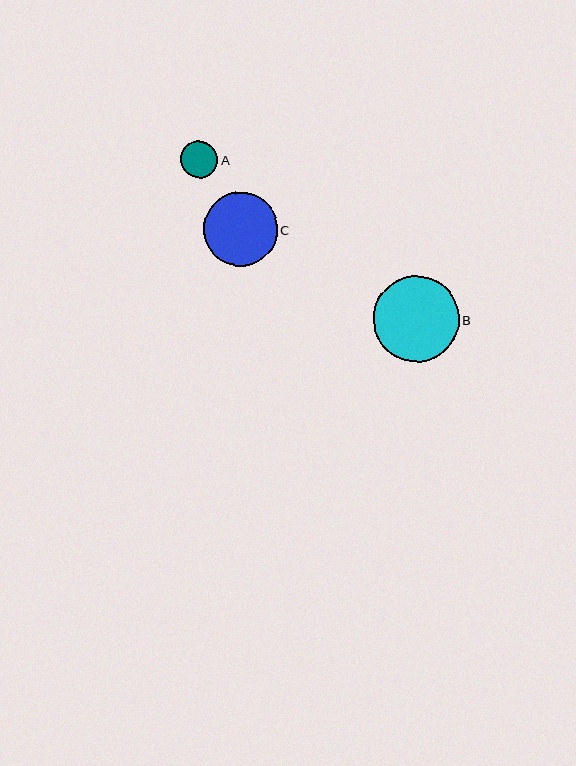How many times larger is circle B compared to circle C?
Circle B is approximately 1.2 times the size of circle C.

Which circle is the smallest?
Circle A is the smallest with a size of approximately 37 pixels.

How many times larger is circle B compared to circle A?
Circle B is approximately 2.3 times the size of circle A.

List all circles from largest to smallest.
From largest to smallest: B, C, A.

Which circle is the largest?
Circle B is the largest with a size of approximately 86 pixels.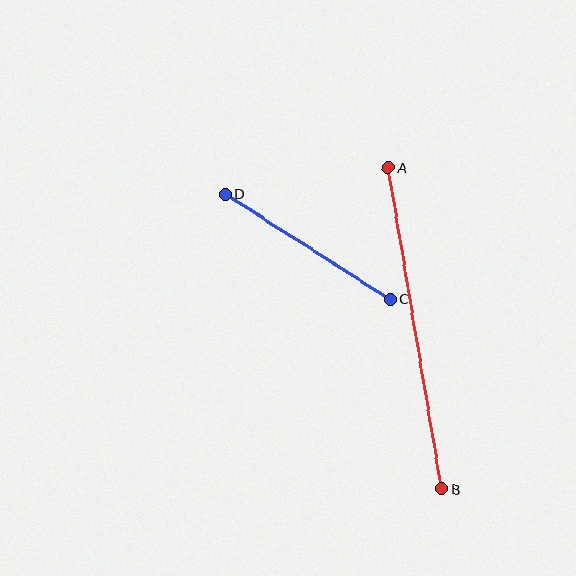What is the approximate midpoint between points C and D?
The midpoint is at approximately (308, 247) pixels.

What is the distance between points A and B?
The distance is approximately 326 pixels.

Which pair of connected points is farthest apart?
Points A and B are farthest apart.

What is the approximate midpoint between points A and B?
The midpoint is at approximately (415, 328) pixels.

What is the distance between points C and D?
The distance is approximately 196 pixels.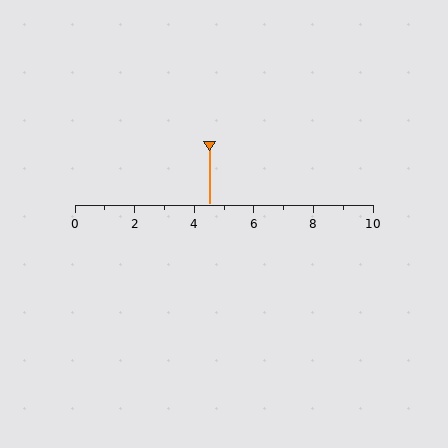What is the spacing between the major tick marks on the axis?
The major ticks are spaced 2 apart.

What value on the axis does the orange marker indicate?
The marker indicates approximately 4.5.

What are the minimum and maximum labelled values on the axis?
The axis runs from 0 to 10.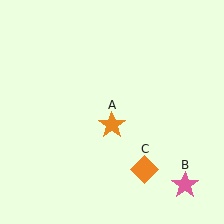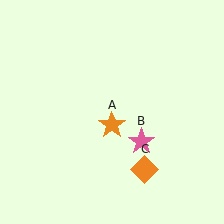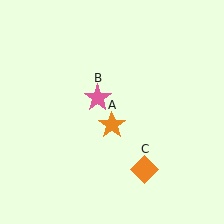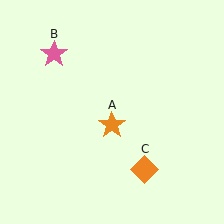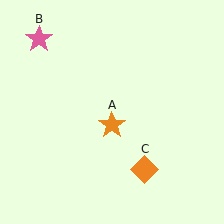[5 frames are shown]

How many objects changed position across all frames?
1 object changed position: pink star (object B).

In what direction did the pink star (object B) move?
The pink star (object B) moved up and to the left.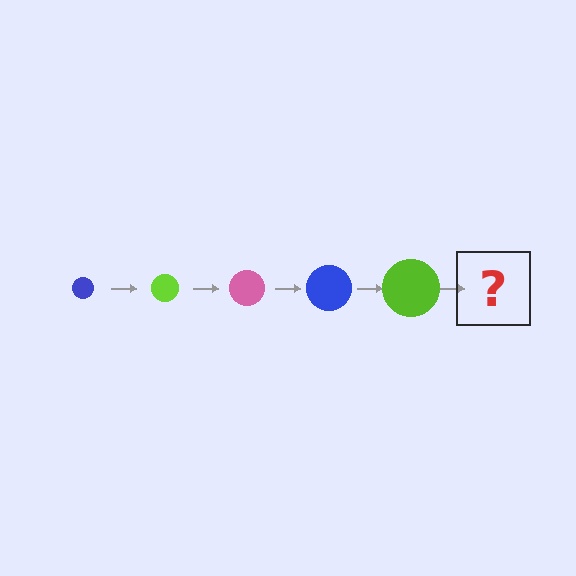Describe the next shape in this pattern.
It should be a pink circle, larger than the previous one.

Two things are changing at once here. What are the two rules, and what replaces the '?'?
The two rules are that the circle grows larger each step and the color cycles through blue, lime, and pink. The '?' should be a pink circle, larger than the previous one.